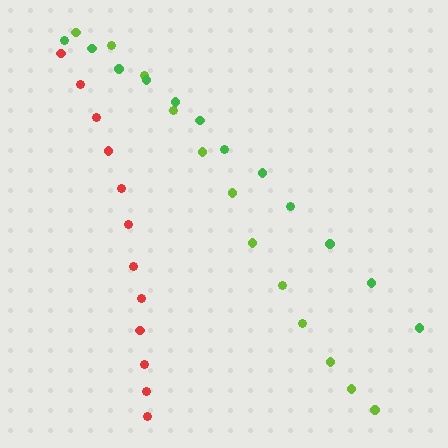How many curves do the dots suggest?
There are 3 distinct paths.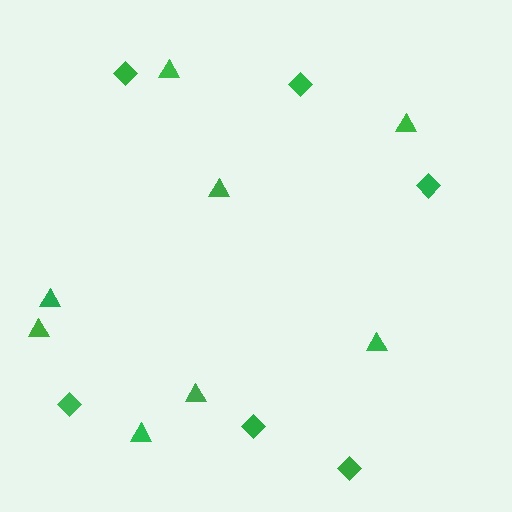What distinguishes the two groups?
There are 2 groups: one group of triangles (8) and one group of diamonds (6).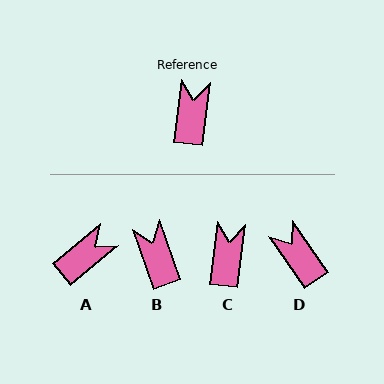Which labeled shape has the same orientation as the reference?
C.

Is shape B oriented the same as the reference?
No, it is off by about 26 degrees.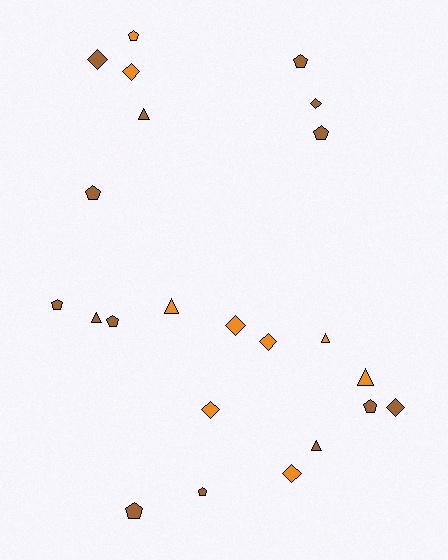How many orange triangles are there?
There are 3 orange triangles.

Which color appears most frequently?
Brown, with 14 objects.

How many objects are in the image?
There are 23 objects.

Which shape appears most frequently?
Pentagon, with 9 objects.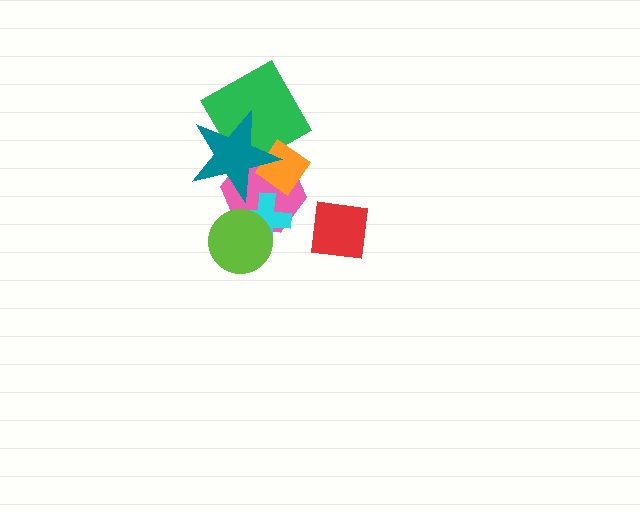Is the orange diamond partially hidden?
Yes, it is partially covered by another shape.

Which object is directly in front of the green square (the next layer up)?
The orange diamond is directly in front of the green square.